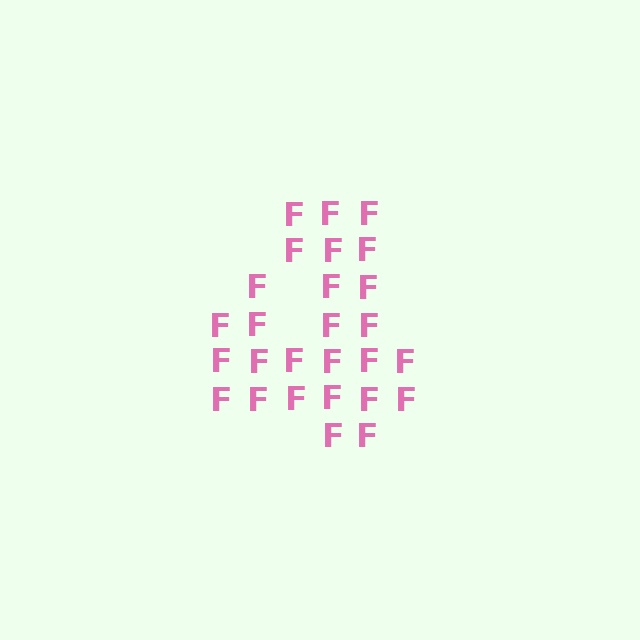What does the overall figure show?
The overall figure shows the digit 4.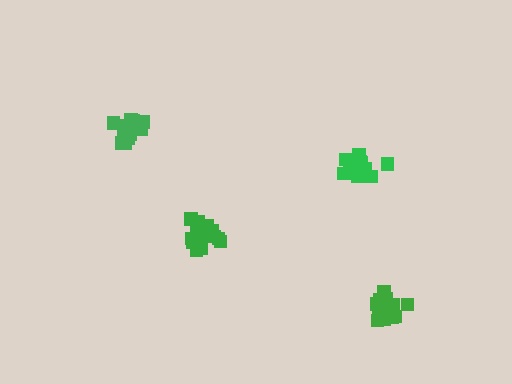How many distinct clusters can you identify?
There are 4 distinct clusters.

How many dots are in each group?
Group 1: 20 dots, Group 2: 20 dots, Group 3: 18 dots, Group 4: 21 dots (79 total).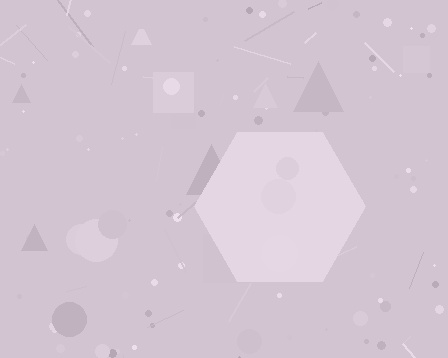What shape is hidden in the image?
A hexagon is hidden in the image.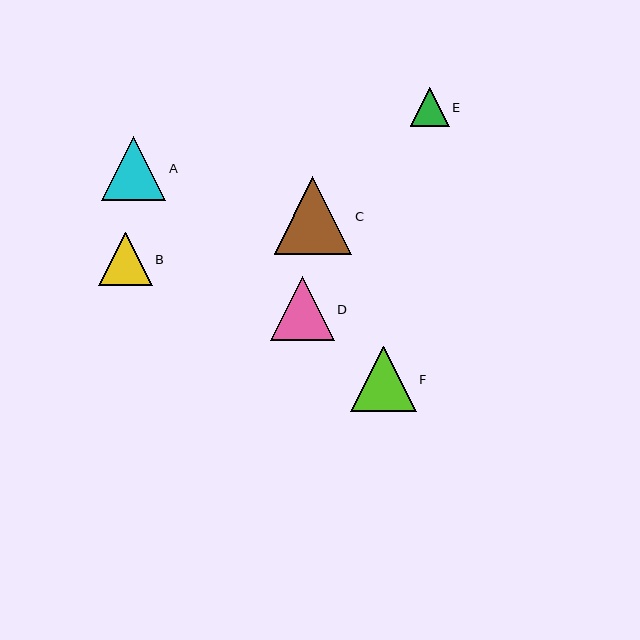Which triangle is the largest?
Triangle C is the largest with a size of approximately 77 pixels.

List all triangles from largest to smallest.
From largest to smallest: C, F, A, D, B, E.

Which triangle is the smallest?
Triangle E is the smallest with a size of approximately 39 pixels.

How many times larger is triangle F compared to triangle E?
Triangle F is approximately 1.7 times the size of triangle E.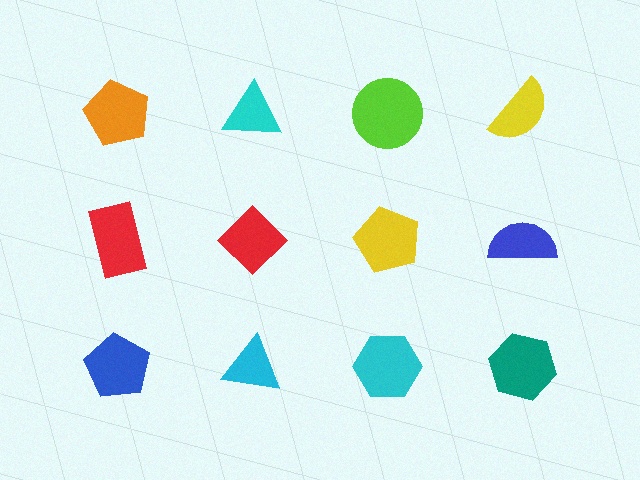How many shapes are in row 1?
4 shapes.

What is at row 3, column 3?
A cyan hexagon.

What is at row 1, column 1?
An orange pentagon.